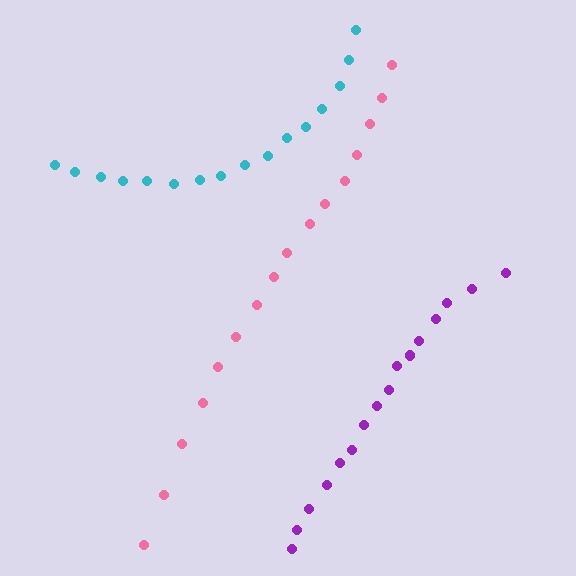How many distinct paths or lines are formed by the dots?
There are 3 distinct paths.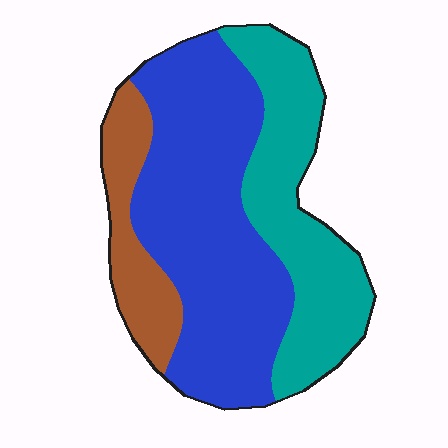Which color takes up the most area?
Blue, at roughly 50%.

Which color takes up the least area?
Brown, at roughly 15%.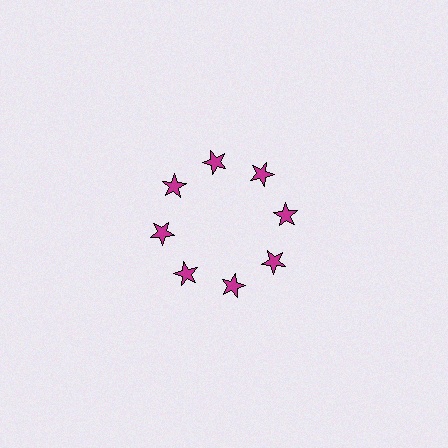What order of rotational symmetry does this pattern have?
This pattern has 8-fold rotational symmetry.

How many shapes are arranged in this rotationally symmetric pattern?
There are 8 shapes, arranged in 8 groups of 1.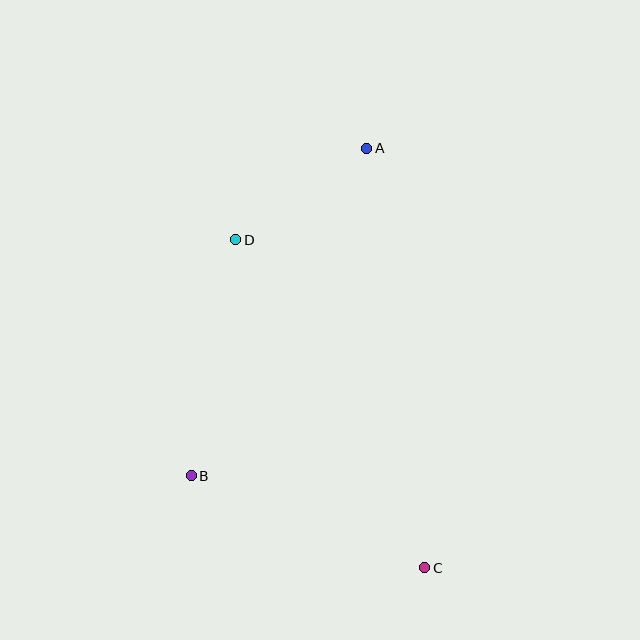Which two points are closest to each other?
Points A and D are closest to each other.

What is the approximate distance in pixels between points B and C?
The distance between B and C is approximately 251 pixels.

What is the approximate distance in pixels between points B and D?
The distance between B and D is approximately 240 pixels.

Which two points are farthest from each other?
Points A and C are farthest from each other.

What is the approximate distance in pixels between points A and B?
The distance between A and B is approximately 372 pixels.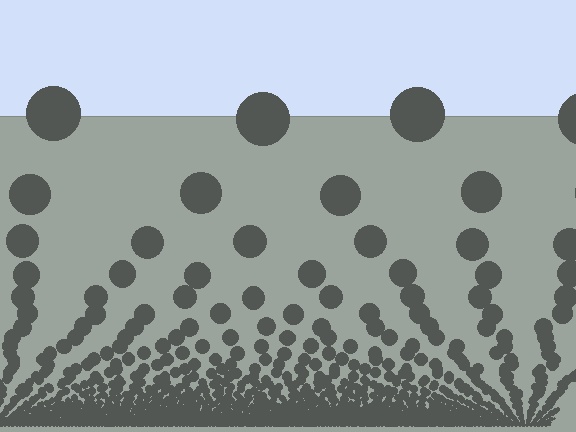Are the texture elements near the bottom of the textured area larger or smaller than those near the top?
Smaller. The gradient is inverted — elements near the bottom are smaller and denser.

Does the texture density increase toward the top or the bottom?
Density increases toward the bottom.